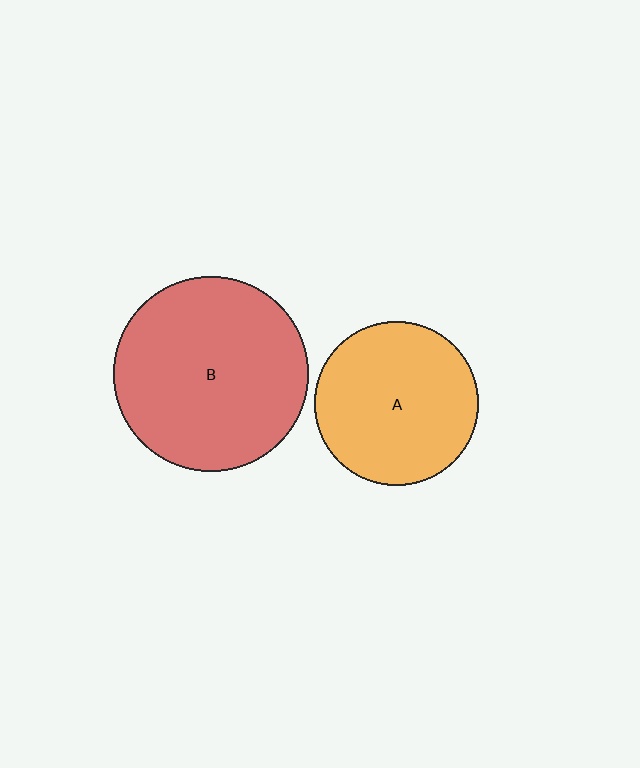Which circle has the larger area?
Circle B (red).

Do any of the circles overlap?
No, none of the circles overlap.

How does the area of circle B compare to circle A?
Approximately 1.4 times.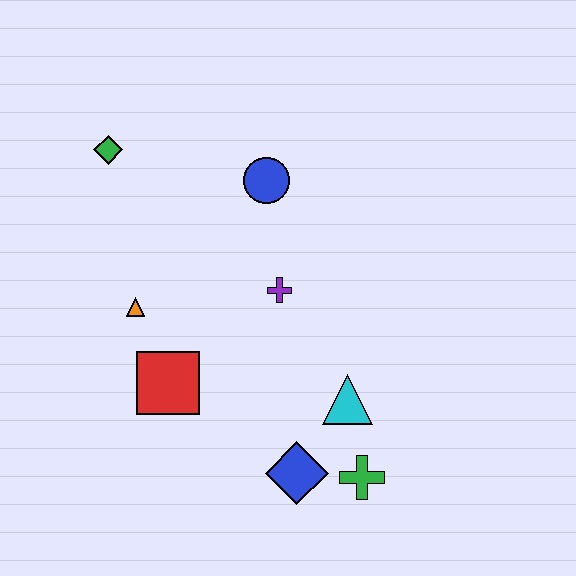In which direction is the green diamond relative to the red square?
The green diamond is above the red square.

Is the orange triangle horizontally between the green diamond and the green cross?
Yes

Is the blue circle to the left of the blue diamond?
Yes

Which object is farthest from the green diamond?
The green cross is farthest from the green diamond.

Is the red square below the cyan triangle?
No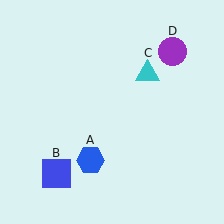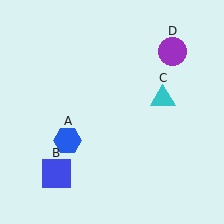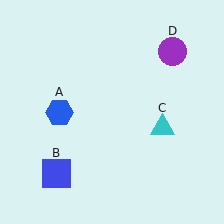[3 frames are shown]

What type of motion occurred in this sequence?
The blue hexagon (object A), cyan triangle (object C) rotated clockwise around the center of the scene.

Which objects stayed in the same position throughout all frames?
Blue square (object B) and purple circle (object D) remained stationary.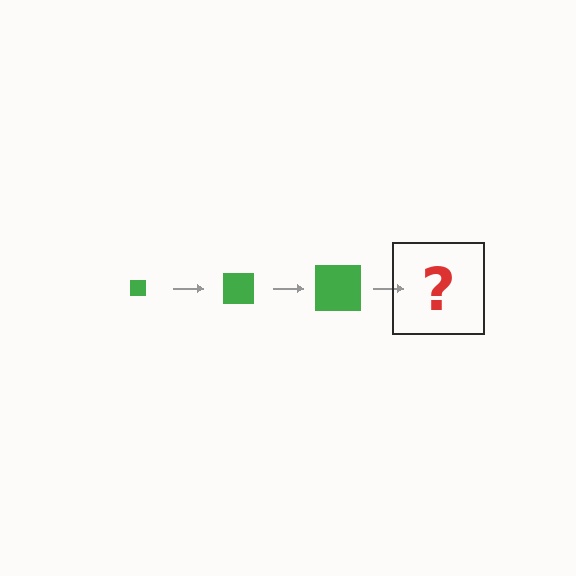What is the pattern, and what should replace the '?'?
The pattern is that the square gets progressively larger each step. The '?' should be a green square, larger than the previous one.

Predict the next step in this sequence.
The next step is a green square, larger than the previous one.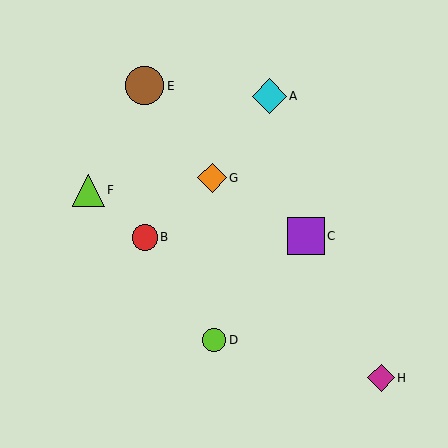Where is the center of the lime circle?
The center of the lime circle is at (214, 340).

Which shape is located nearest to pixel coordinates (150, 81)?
The brown circle (labeled E) at (144, 86) is nearest to that location.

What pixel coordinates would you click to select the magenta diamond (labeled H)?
Click at (381, 378) to select the magenta diamond H.